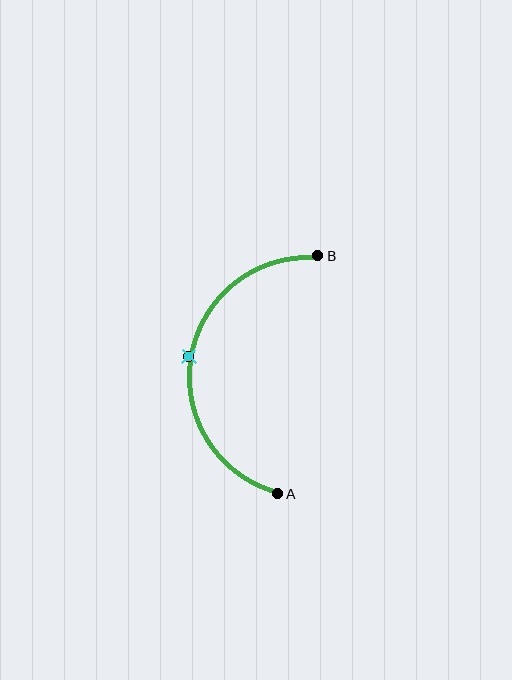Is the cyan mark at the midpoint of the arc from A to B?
Yes. The cyan mark lies on the arc at equal arc-length from both A and B — it is the arc midpoint.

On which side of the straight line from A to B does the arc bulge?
The arc bulges to the left of the straight line connecting A and B.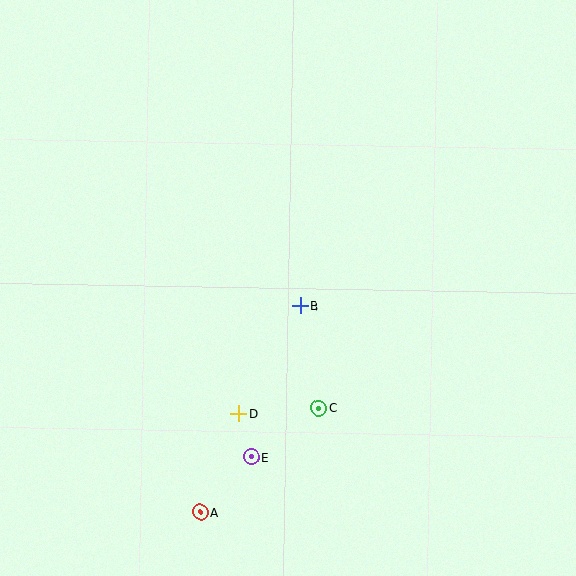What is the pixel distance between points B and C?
The distance between B and C is 104 pixels.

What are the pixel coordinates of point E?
Point E is at (251, 457).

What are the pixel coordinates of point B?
Point B is at (300, 306).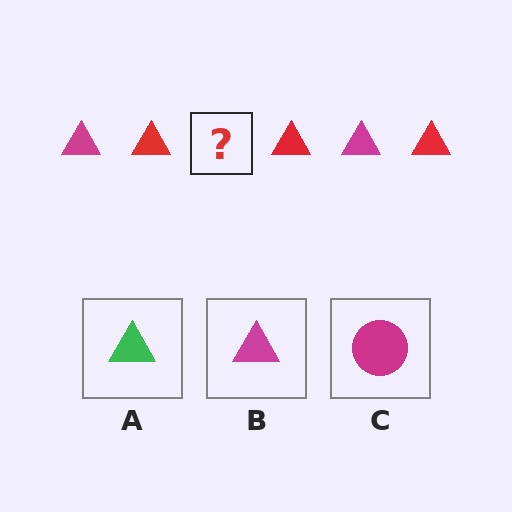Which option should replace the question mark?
Option B.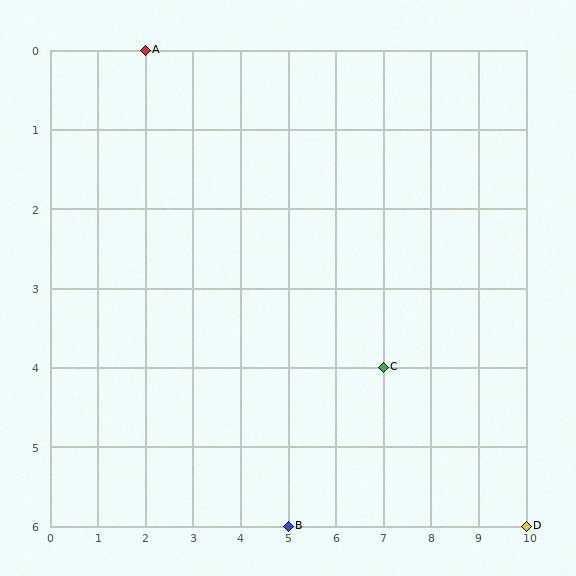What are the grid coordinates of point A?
Point A is at grid coordinates (2, 0).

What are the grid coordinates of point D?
Point D is at grid coordinates (10, 6).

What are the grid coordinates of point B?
Point B is at grid coordinates (5, 6).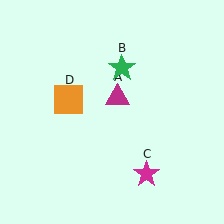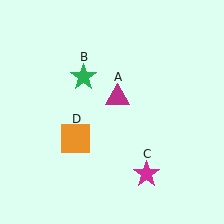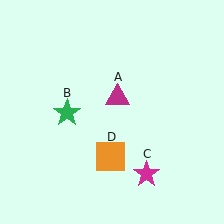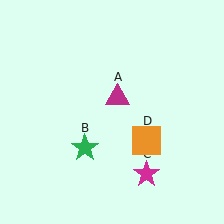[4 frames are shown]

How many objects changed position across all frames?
2 objects changed position: green star (object B), orange square (object D).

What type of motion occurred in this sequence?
The green star (object B), orange square (object D) rotated counterclockwise around the center of the scene.